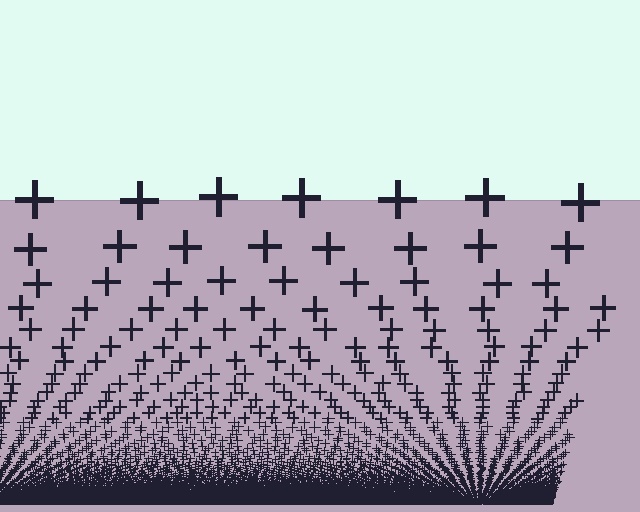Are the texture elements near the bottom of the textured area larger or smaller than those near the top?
Smaller. The gradient is inverted — elements near the bottom are smaller and denser.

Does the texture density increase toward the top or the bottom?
Density increases toward the bottom.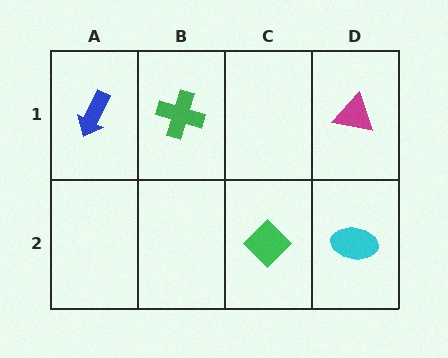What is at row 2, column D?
A cyan ellipse.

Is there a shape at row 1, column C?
No, that cell is empty.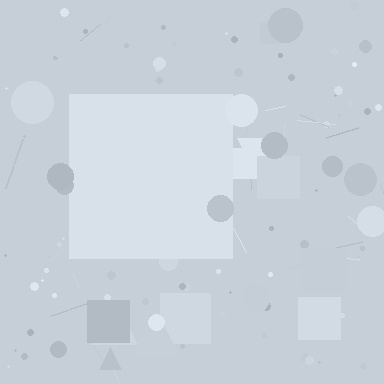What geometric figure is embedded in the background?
A square is embedded in the background.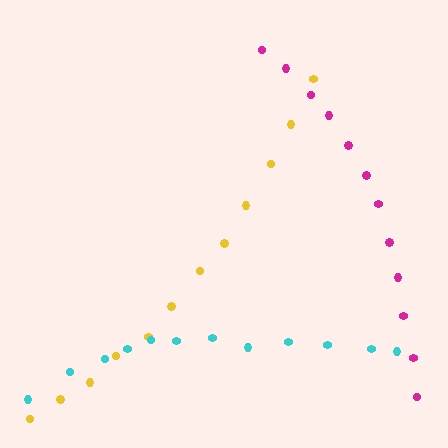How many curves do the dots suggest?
There are 3 distinct paths.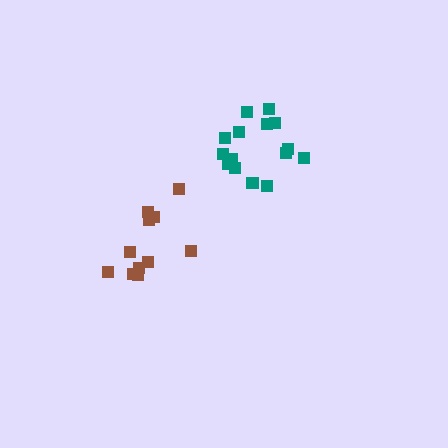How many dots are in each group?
Group 1: 11 dots, Group 2: 15 dots (26 total).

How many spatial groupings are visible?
There are 2 spatial groupings.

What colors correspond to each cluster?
The clusters are colored: brown, teal.